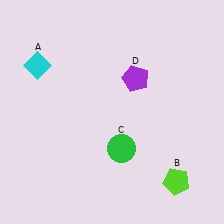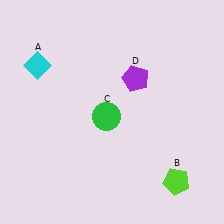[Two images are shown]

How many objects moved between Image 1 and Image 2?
1 object moved between the two images.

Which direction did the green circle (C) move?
The green circle (C) moved up.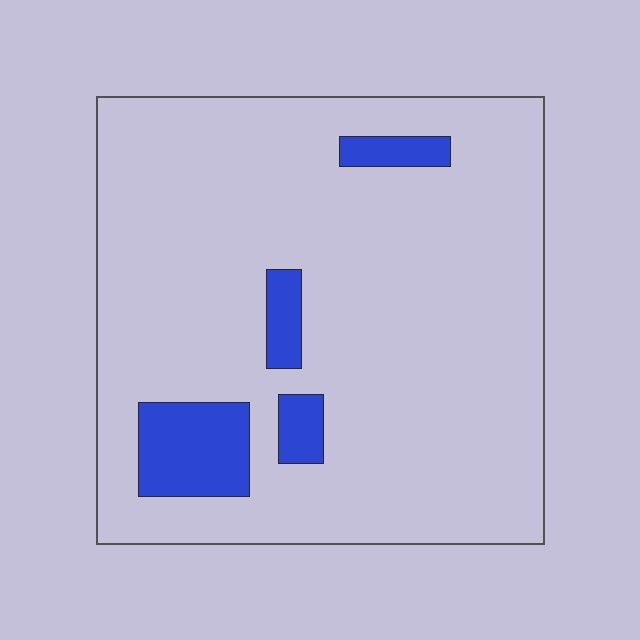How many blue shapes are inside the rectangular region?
4.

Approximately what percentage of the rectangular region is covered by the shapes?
Approximately 10%.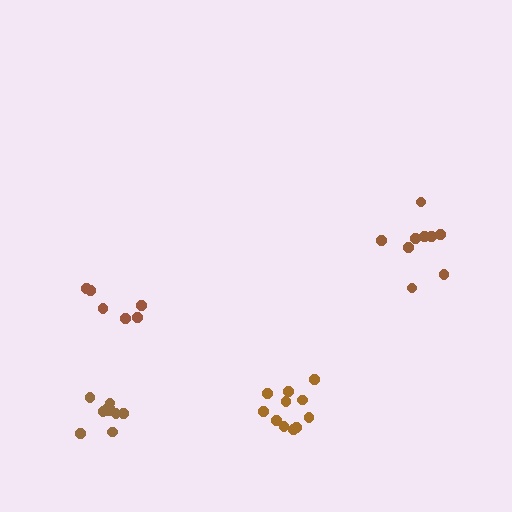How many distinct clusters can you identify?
There are 4 distinct clusters.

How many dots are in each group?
Group 1: 11 dots, Group 2: 6 dots, Group 3: 9 dots, Group 4: 10 dots (36 total).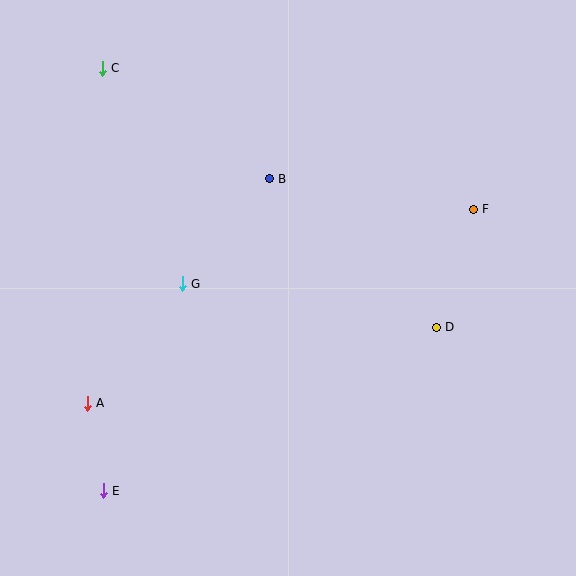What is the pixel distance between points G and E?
The distance between G and E is 221 pixels.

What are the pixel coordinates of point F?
Point F is at (473, 209).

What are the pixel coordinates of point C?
Point C is at (102, 68).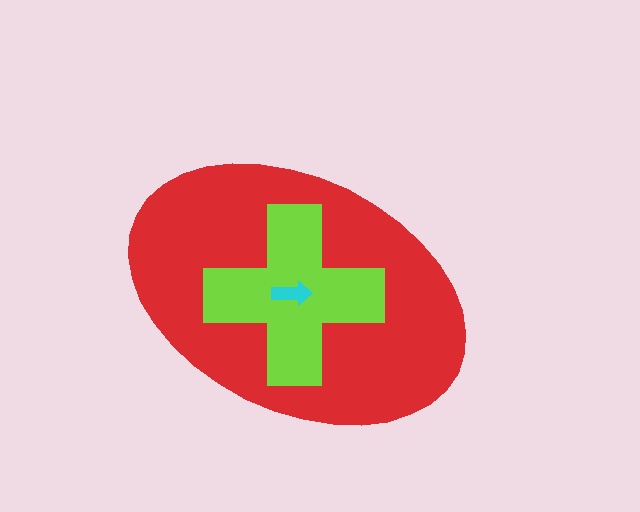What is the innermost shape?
The cyan arrow.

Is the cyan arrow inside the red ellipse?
Yes.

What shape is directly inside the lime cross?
The cyan arrow.